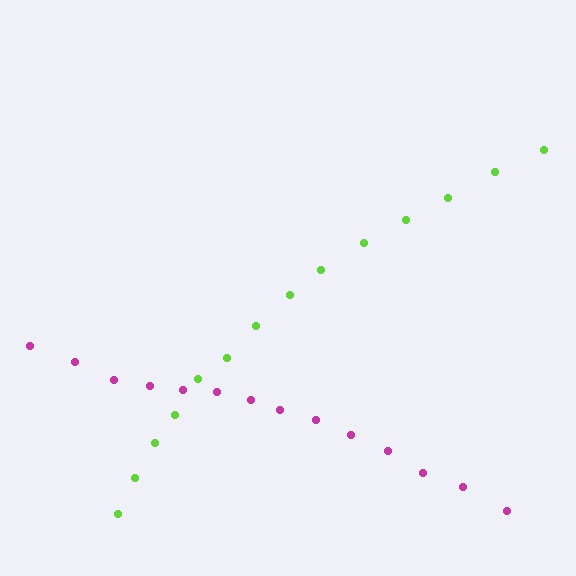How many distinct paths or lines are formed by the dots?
There are 2 distinct paths.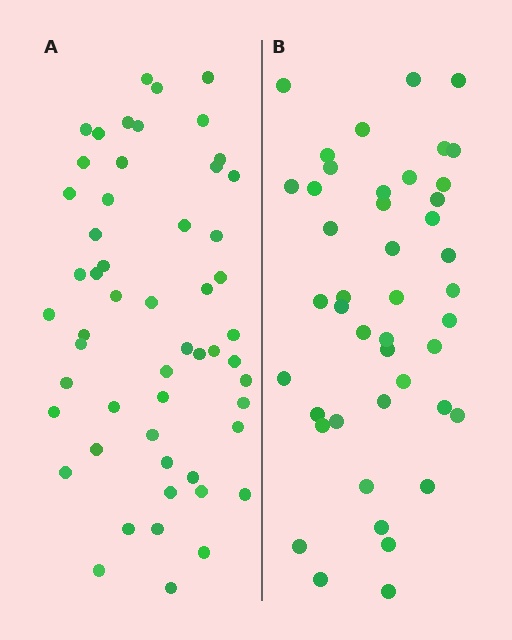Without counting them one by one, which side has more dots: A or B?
Region A (the left region) has more dots.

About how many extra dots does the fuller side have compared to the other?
Region A has roughly 10 or so more dots than region B.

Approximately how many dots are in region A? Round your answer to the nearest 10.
About 50 dots. (The exact count is 54, which rounds to 50.)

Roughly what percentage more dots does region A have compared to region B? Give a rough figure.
About 25% more.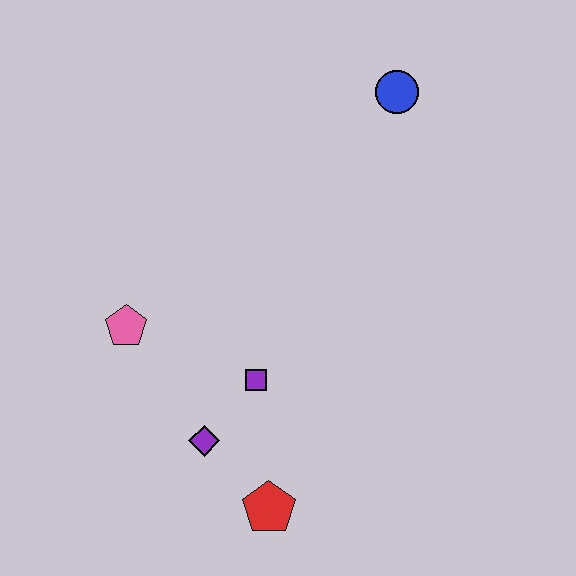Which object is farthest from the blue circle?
The red pentagon is farthest from the blue circle.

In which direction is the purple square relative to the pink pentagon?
The purple square is to the right of the pink pentagon.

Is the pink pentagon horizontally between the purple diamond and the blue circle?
No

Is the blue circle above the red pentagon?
Yes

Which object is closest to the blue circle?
The purple square is closest to the blue circle.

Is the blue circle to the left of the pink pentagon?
No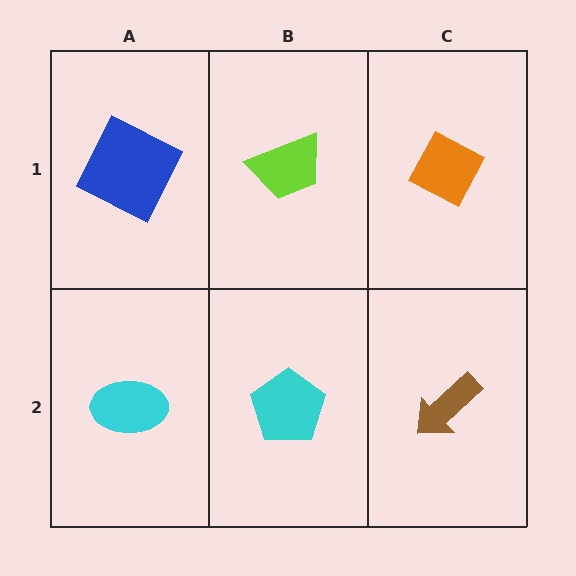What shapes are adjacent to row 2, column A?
A blue square (row 1, column A), a cyan pentagon (row 2, column B).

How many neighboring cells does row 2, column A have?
2.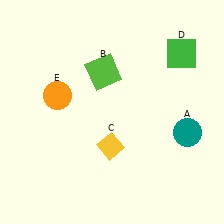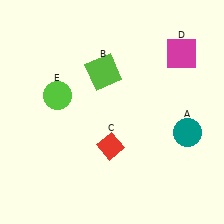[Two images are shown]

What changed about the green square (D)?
In Image 1, D is green. In Image 2, it changed to magenta.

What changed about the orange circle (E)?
In Image 1, E is orange. In Image 2, it changed to lime.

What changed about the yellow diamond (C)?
In Image 1, C is yellow. In Image 2, it changed to red.